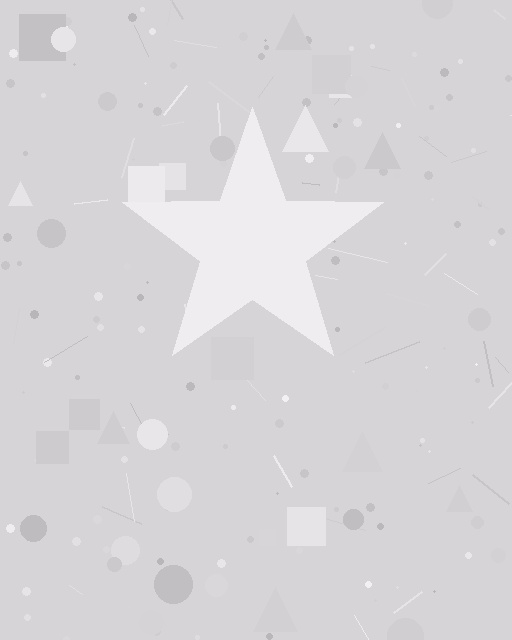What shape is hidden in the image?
A star is hidden in the image.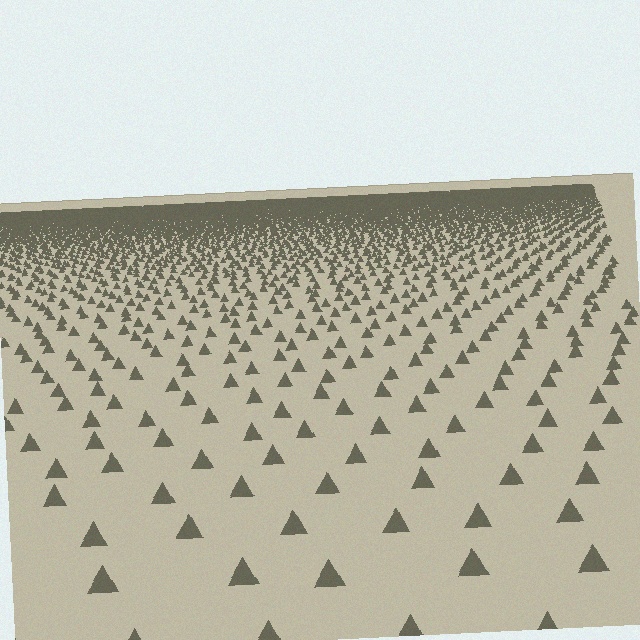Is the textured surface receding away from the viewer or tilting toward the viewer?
The surface is receding away from the viewer. Texture elements get smaller and denser toward the top.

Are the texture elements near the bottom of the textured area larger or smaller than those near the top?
Larger. Near the bottom, elements are closer to the viewer and appear at a bigger on-screen size.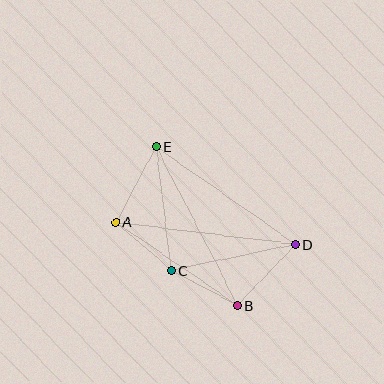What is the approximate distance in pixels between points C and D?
The distance between C and D is approximately 127 pixels.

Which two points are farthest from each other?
Points A and D are farthest from each other.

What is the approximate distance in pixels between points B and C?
The distance between B and C is approximately 76 pixels.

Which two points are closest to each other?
Points A and C are closest to each other.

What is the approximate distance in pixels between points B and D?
The distance between B and D is approximately 84 pixels.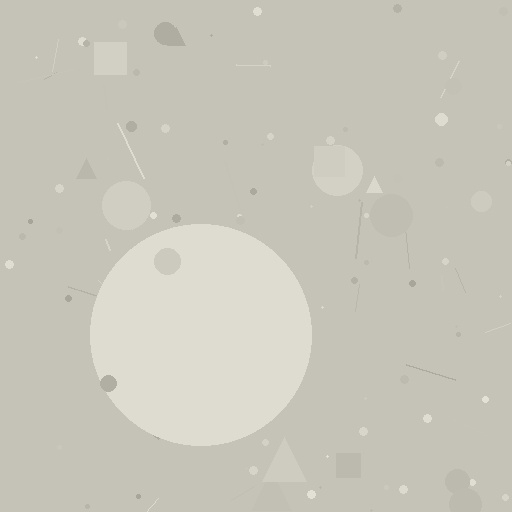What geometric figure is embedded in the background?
A circle is embedded in the background.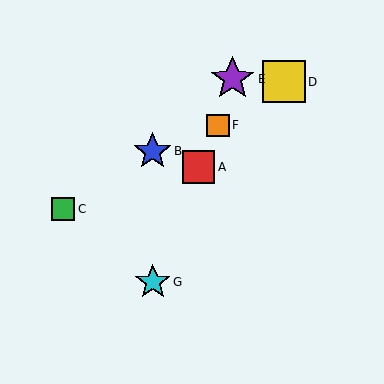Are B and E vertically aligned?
No, B is at x≈153 and E is at x≈233.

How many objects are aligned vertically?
2 objects (B, G) are aligned vertically.